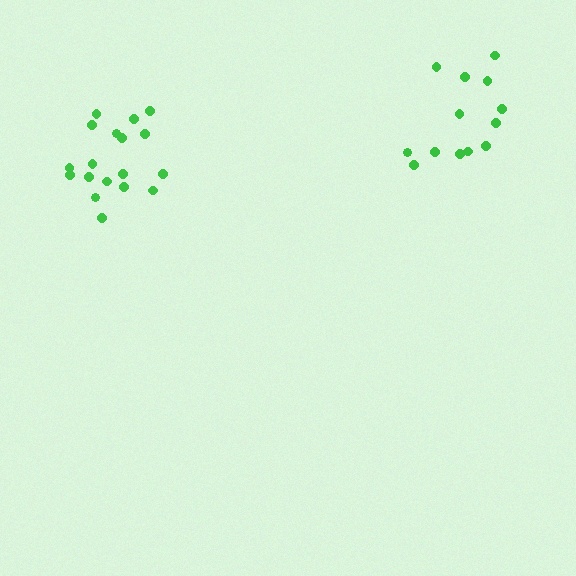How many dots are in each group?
Group 1: 13 dots, Group 2: 18 dots (31 total).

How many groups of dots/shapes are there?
There are 2 groups.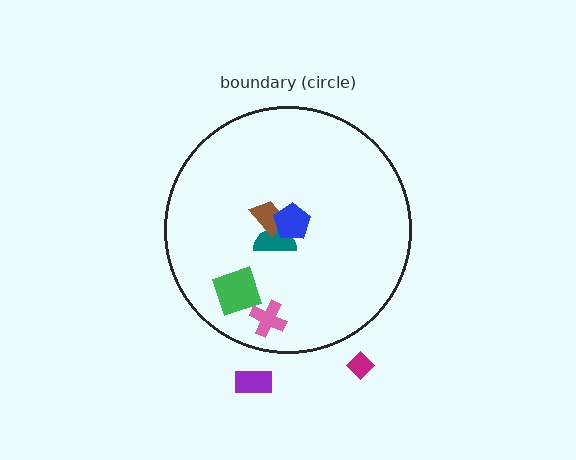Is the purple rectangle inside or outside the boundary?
Outside.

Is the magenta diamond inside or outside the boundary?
Outside.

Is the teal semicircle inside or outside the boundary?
Inside.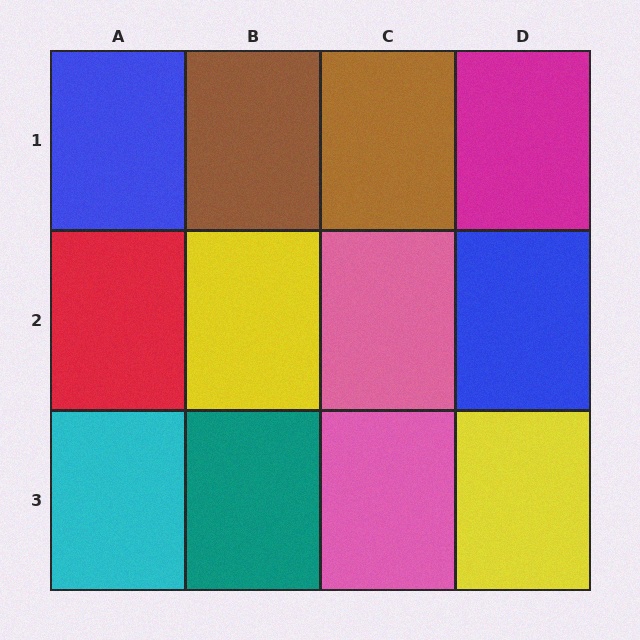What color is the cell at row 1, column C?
Brown.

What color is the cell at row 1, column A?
Blue.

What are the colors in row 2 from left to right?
Red, yellow, pink, blue.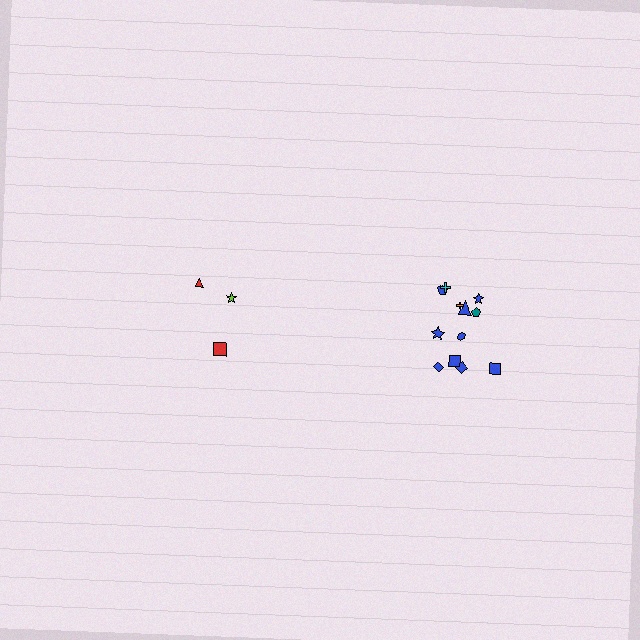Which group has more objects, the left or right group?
The right group.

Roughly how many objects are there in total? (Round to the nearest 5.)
Roughly 15 objects in total.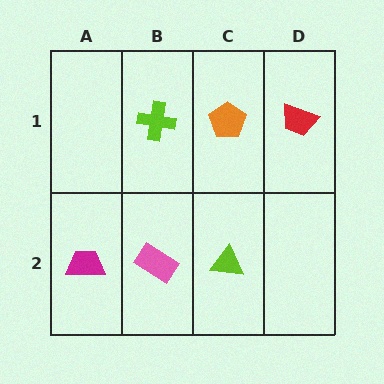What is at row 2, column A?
A magenta trapezoid.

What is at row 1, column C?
An orange pentagon.